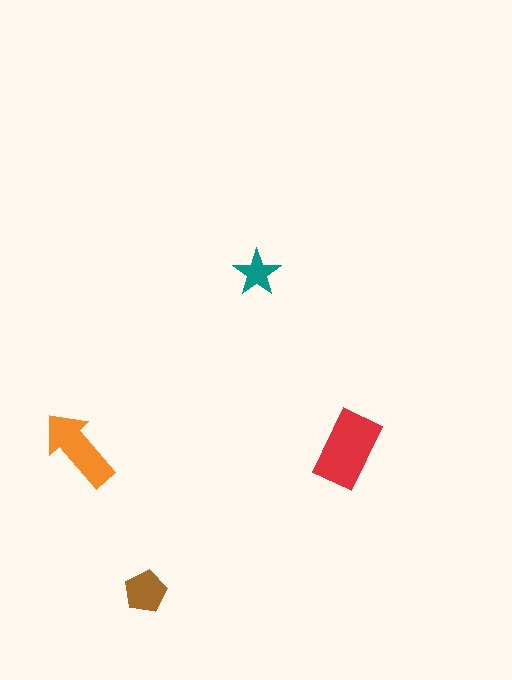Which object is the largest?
The red rectangle.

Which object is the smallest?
The teal star.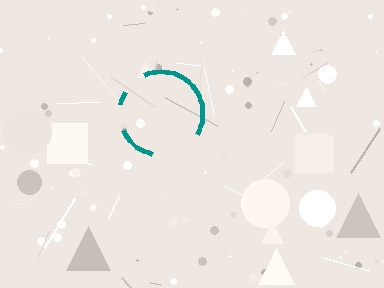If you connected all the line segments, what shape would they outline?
They would outline a circle.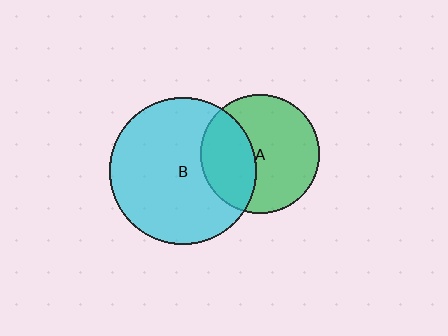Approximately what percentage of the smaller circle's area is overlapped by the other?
Approximately 35%.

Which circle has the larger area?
Circle B (cyan).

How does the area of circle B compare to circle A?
Approximately 1.5 times.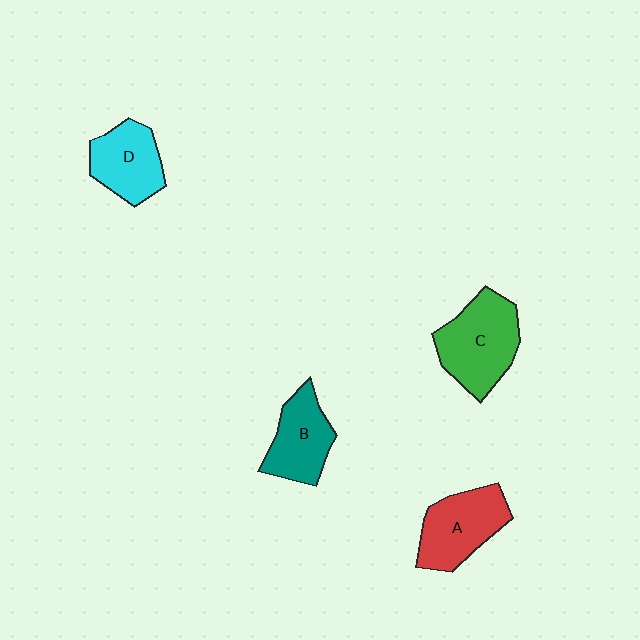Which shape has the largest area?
Shape C (green).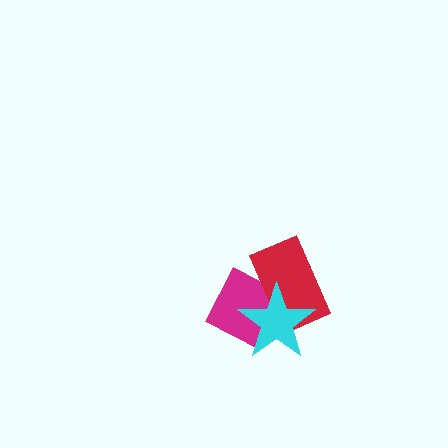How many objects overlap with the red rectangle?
2 objects overlap with the red rectangle.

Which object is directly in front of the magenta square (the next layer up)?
The red rectangle is directly in front of the magenta square.